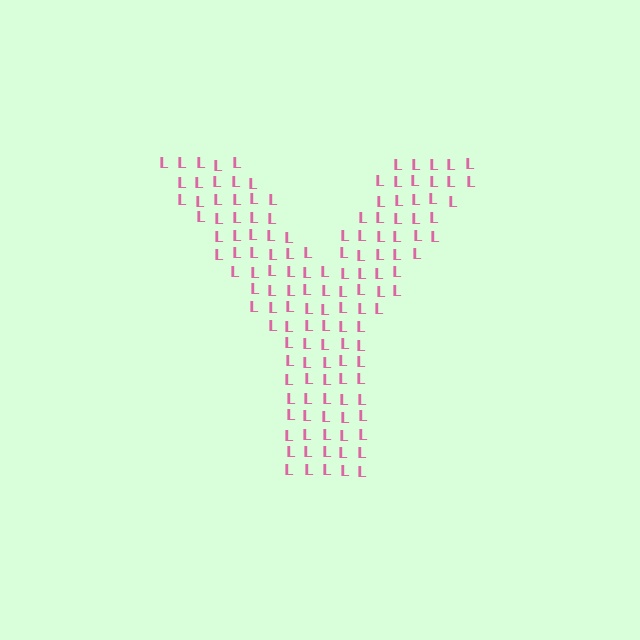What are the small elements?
The small elements are letter L's.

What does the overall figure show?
The overall figure shows the letter Y.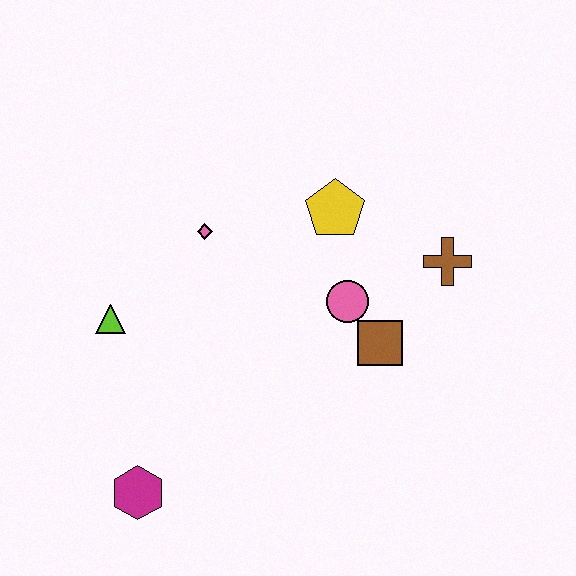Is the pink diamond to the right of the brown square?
No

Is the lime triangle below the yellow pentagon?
Yes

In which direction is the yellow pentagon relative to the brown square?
The yellow pentagon is above the brown square.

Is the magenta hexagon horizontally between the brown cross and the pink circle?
No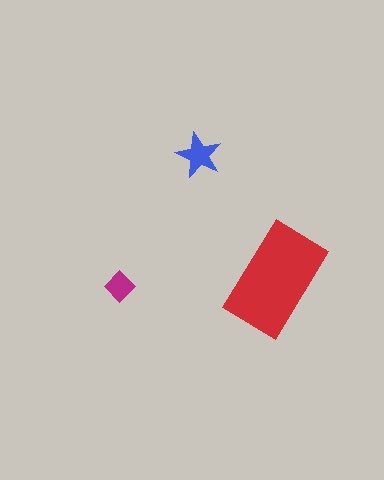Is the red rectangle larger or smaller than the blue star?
Larger.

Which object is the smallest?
The magenta diamond.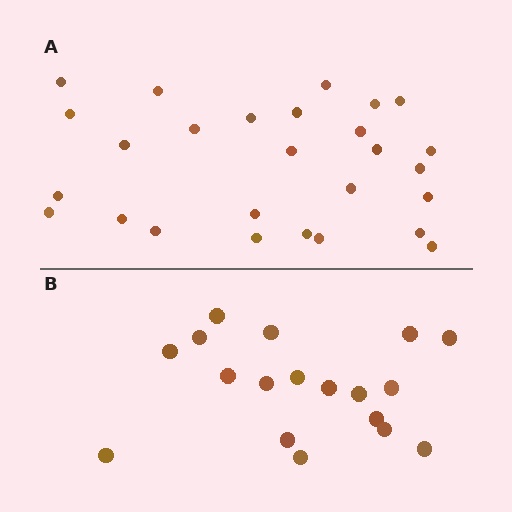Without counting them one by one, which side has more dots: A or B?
Region A (the top region) has more dots.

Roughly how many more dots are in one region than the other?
Region A has roughly 8 or so more dots than region B.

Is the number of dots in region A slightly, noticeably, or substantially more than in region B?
Region A has substantially more. The ratio is roughly 1.5 to 1.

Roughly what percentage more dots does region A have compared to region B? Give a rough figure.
About 50% more.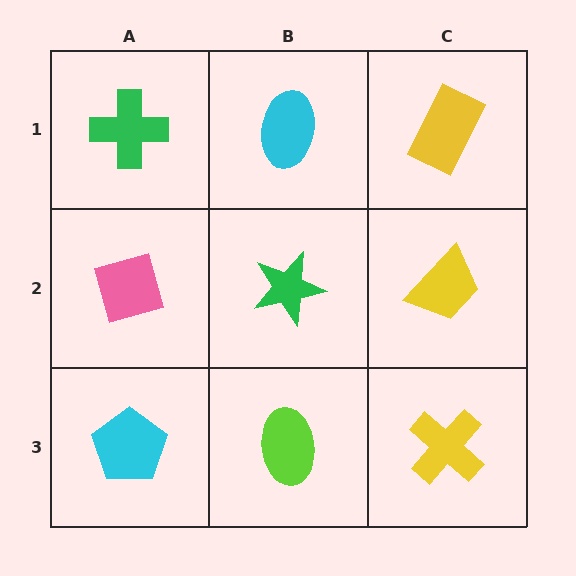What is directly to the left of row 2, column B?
A pink diamond.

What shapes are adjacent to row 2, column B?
A cyan ellipse (row 1, column B), a lime ellipse (row 3, column B), a pink diamond (row 2, column A), a yellow trapezoid (row 2, column C).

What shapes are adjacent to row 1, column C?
A yellow trapezoid (row 2, column C), a cyan ellipse (row 1, column B).